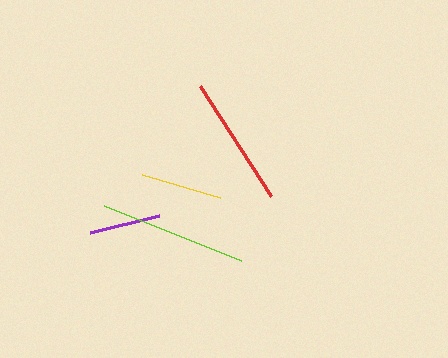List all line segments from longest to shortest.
From longest to shortest: lime, red, yellow, purple.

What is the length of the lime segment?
The lime segment is approximately 148 pixels long.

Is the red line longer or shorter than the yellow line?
The red line is longer than the yellow line.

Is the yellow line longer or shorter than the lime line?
The lime line is longer than the yellow line.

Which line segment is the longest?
The lime line is the longest at approximately 148 pixels.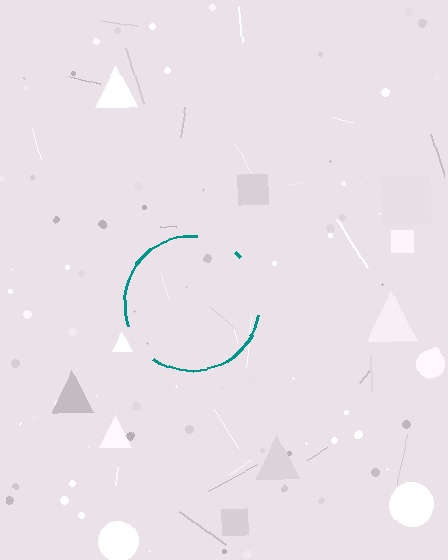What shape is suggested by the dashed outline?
The dashed outline suggests a circle.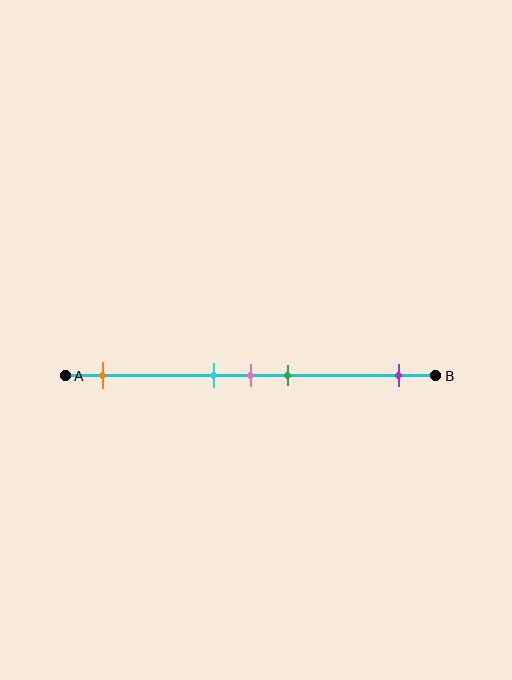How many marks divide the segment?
There are 5 marks dividing the segment.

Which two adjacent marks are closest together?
The cyan and pink marks are the closest adjacent pair.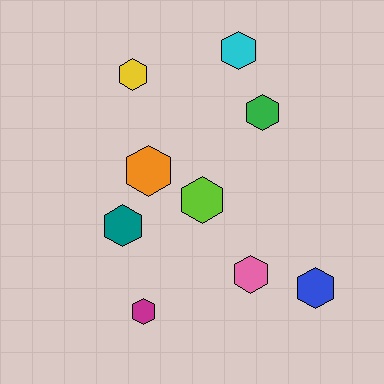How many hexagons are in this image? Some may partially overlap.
There are 9 hexagons.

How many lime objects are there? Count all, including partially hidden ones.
There is 1 lime object.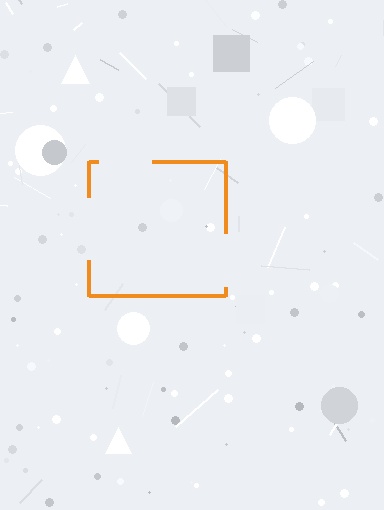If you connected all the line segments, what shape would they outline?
They would outline a square.